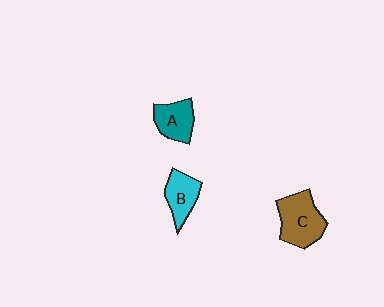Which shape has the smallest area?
Shape B (cyan).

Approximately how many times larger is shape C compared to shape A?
Approximately 1.5 times.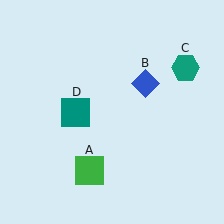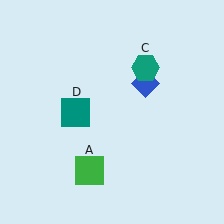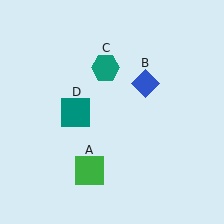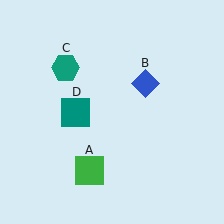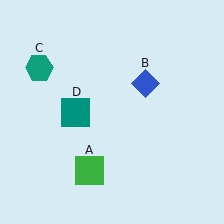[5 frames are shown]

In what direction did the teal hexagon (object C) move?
The teal hexagon (object C) moved left.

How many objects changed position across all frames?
1 object changed position: teal hexagon (object C).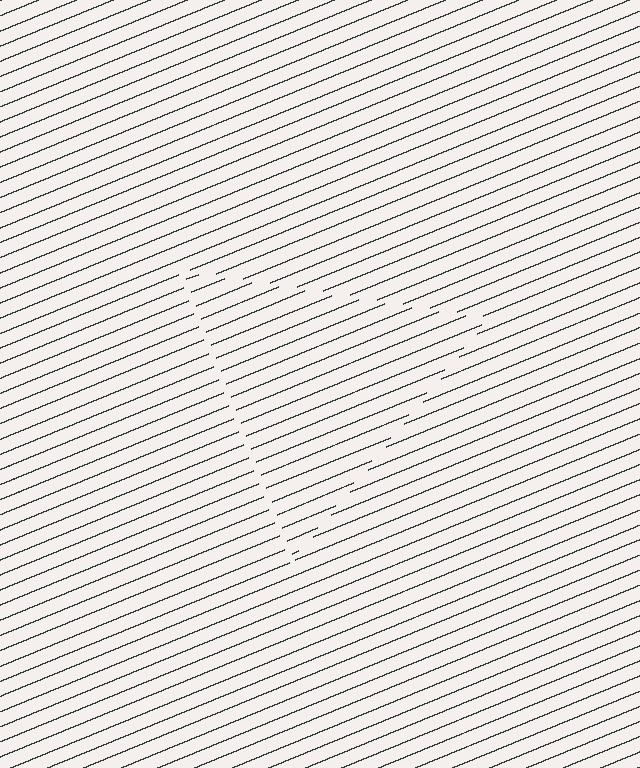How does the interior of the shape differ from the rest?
The interior of the shape contains the same grating, shifted by half a period — the contour is defined by the phase discontinuity where line-ends from the inner and outer gratings abut.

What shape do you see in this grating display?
An illusory triangle. The interior of the shape contains the same grating, shifted by half a period — the contour is defined by the phase discontinuity where line-ends from the inner and outer gratings abut.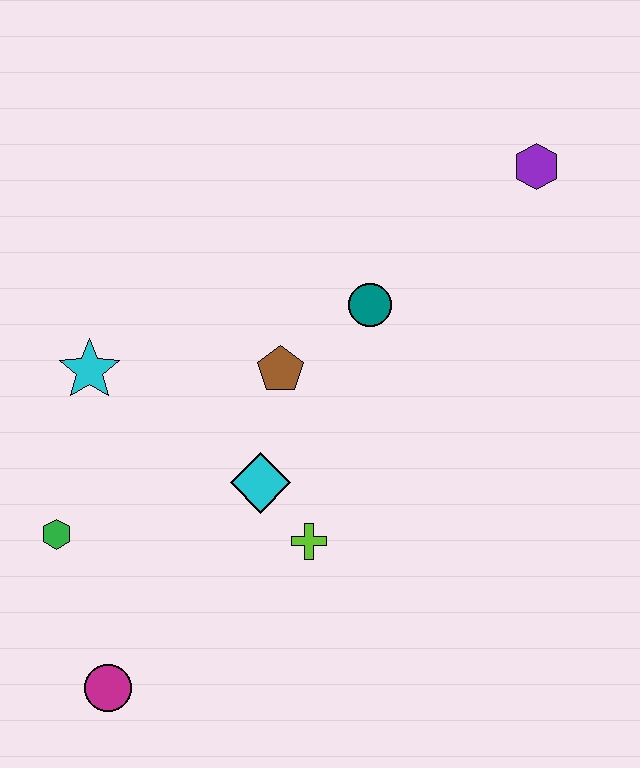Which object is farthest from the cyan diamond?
The purple hexagon is farthest from the cyan diamond.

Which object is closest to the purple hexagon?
The teal circle is closest to the purple hexagon.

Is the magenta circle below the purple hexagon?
Yes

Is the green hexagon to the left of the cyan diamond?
Yes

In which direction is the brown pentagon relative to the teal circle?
The brown pentagon is to the left of the teal circle.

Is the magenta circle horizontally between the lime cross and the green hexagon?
Yes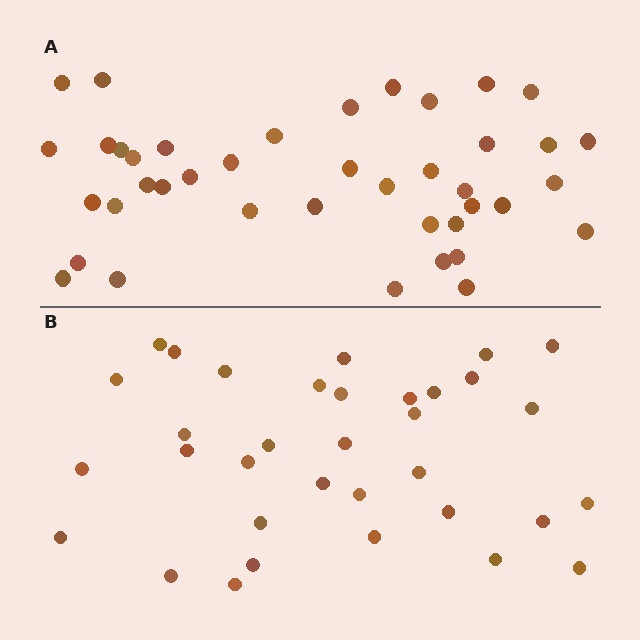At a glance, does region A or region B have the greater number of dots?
Region A (the top region) has more dots.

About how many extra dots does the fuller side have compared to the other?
Region A has roughly 8 or so more dots than region B.